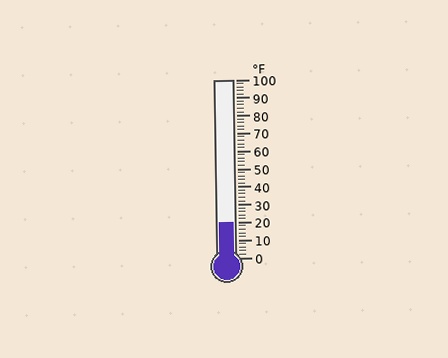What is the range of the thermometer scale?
The thermometer scale ranges from 0°F to 100°F.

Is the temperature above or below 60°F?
The temperature is below 60°F.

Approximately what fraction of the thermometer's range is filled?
The thermometer is filled to approximately 20% of its range.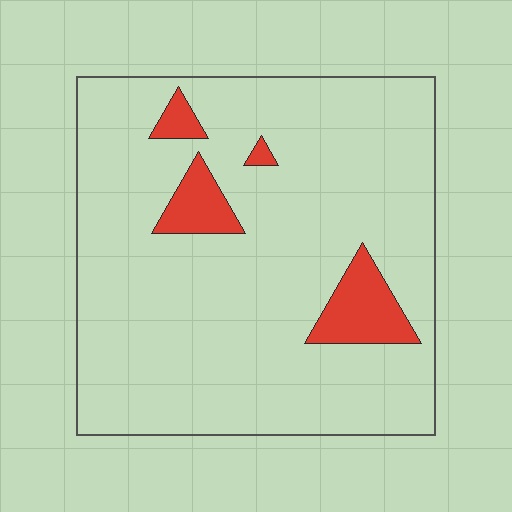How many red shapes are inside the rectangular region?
4.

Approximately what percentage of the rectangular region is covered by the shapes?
Approximately 10%.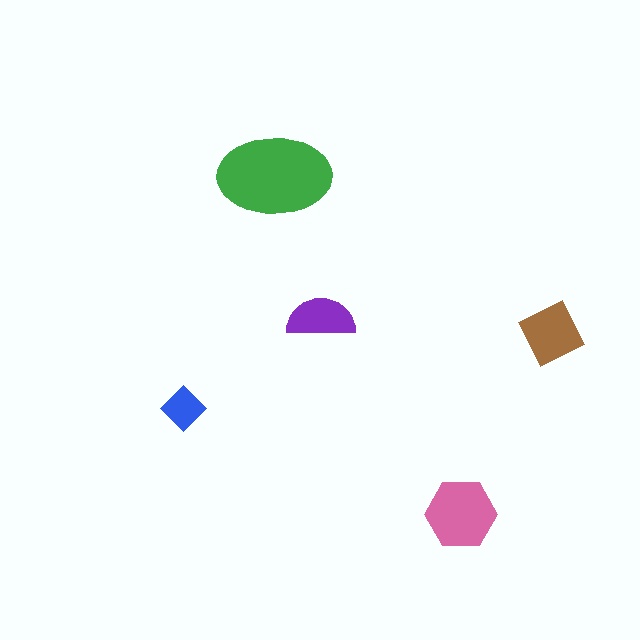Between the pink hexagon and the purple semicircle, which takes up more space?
The pink hexagon.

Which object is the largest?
The green ellipse.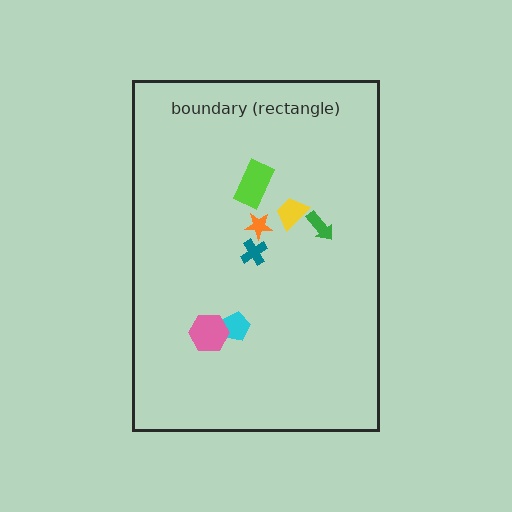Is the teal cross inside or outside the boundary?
Inside.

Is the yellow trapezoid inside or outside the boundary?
Inside.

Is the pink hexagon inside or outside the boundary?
Inside.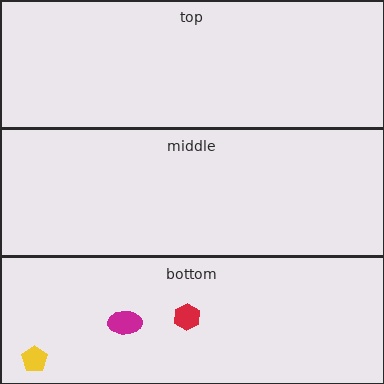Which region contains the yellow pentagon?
The bottom region.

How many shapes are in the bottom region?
3.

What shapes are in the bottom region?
The red hexagon, the magenta ellipse, the yellow pentagon.